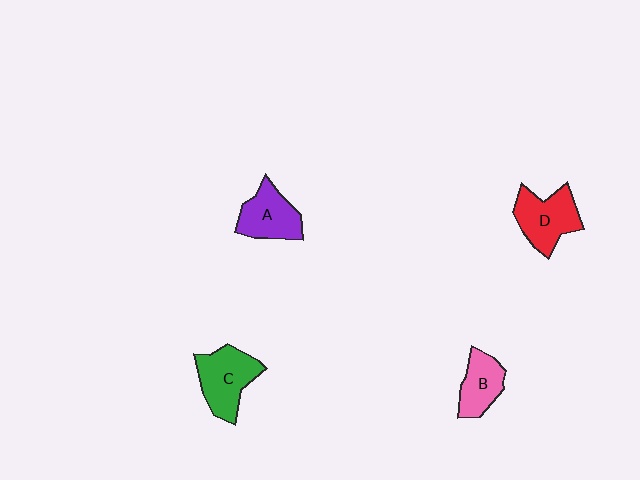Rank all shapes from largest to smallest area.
From largest to smallest: C (green), D (red), A (purple), B (pink).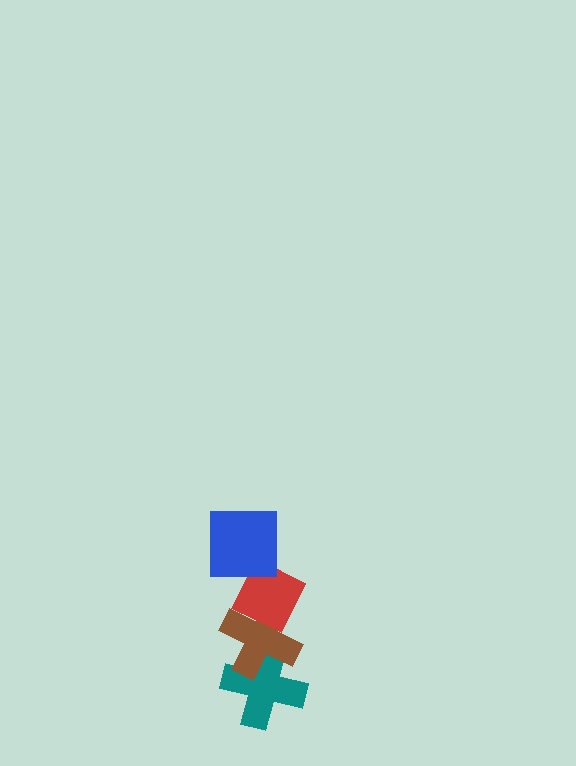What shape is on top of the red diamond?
The blue square is on top of the red diamond.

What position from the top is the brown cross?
The brown cross is 3rd from the top.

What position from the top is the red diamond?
The red diamond is 2nd from the top.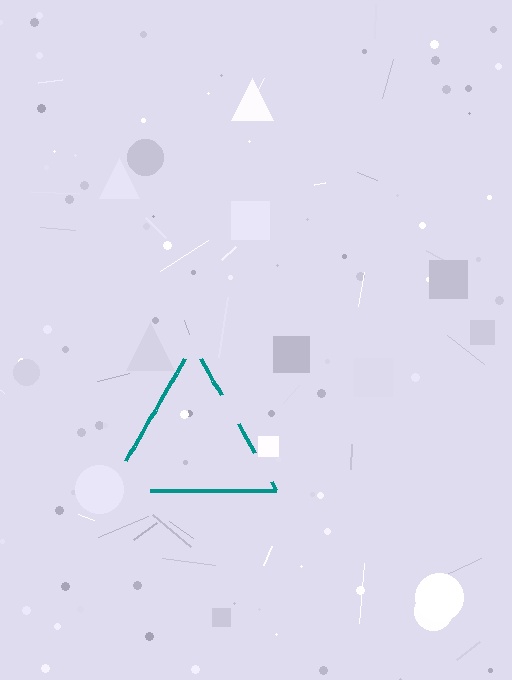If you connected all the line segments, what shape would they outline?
They would outline a triangle.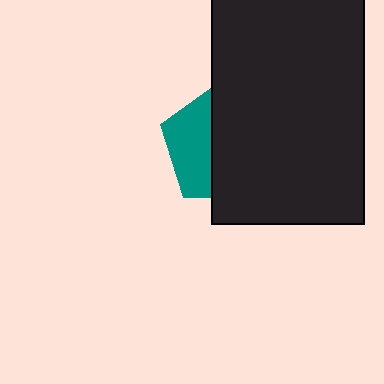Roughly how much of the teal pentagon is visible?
A small part of it is visible (roughly 38%).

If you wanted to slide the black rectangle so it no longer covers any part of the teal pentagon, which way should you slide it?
Slide it right — that is the most direct way to separate the two shapes.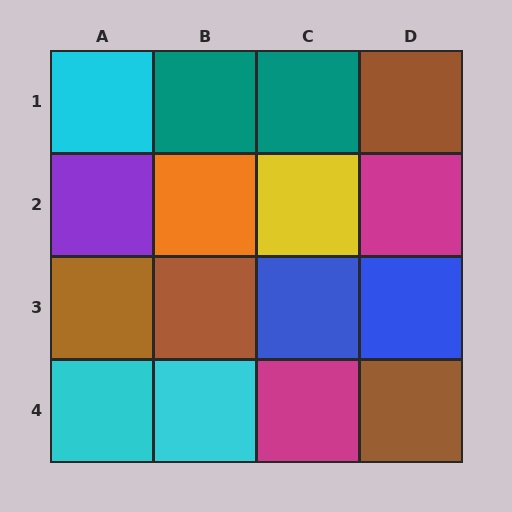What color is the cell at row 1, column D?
Brown.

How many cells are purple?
1 cell is purple.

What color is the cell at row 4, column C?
Magenta.